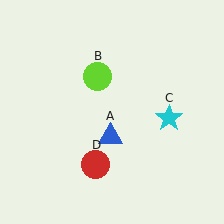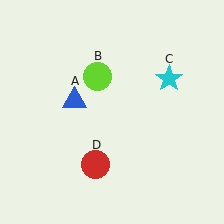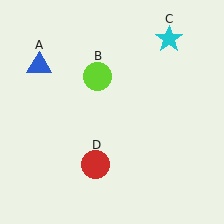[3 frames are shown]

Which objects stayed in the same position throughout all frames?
Lime circle (object B) and red circle (object D) remained stationary.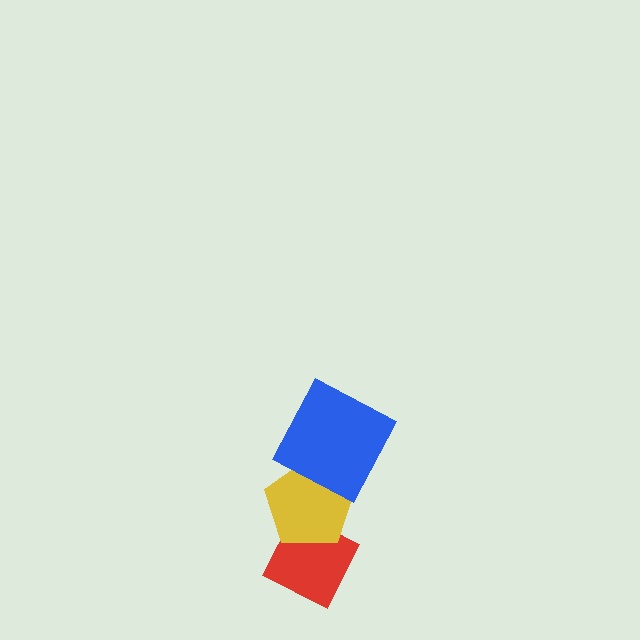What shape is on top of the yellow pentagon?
The blue square is on top of the yellow pentagon.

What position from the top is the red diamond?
The red diamond is 3rd from the top.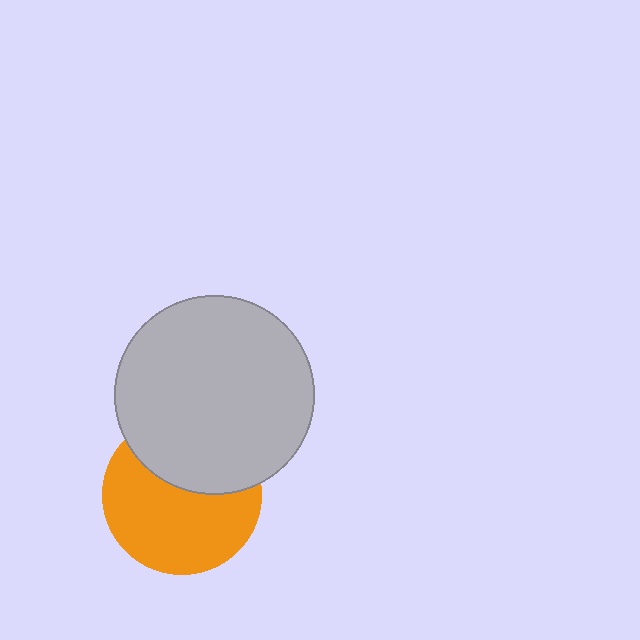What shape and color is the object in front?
The object in front is a light gray circle.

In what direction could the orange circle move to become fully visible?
The orange circle could move down. That would shift it out from behind the light gray circle entirely.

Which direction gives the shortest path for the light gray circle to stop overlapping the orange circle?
Moving up gives the shortest separation.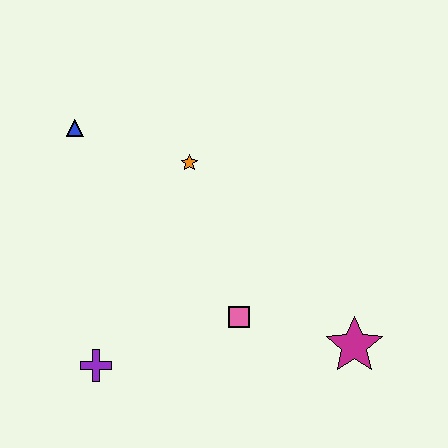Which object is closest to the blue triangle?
The orange star is closest to the blue triangle.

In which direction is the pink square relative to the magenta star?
The pink square is to the left of the magenta star.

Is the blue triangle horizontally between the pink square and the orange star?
No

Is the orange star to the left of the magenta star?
Yes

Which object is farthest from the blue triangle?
The magenta star is farthest from the blue triangle.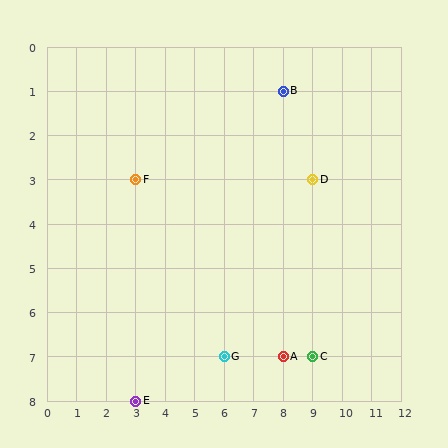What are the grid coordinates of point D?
Point D is at grid coordinates (9, 3).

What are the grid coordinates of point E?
Point E is at grid coordinates (3, 8).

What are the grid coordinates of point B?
Point B is at grid coordinates (8, 1).